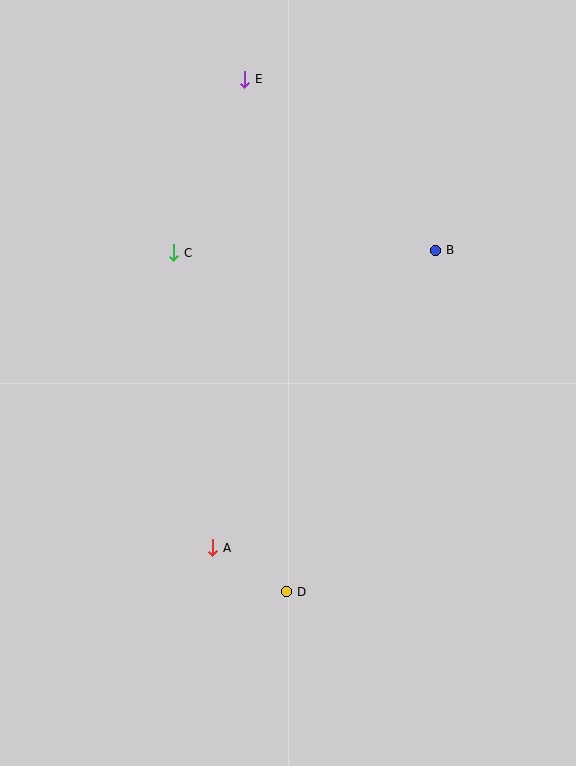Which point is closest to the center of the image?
Point C at (174, 253) is closest to the center.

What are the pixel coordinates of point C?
Point C is at (174, 253).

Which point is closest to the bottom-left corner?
Point A is closest to the bottom-left corner.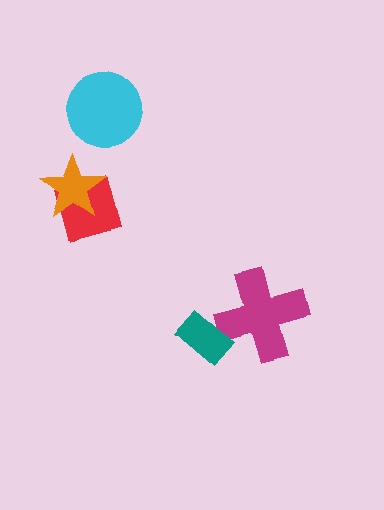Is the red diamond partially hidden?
Yes, it is partially covered by another shape.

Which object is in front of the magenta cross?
The teal rectangle is in front of the magenta cross.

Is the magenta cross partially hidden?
Yes, it is partially covered by another shape.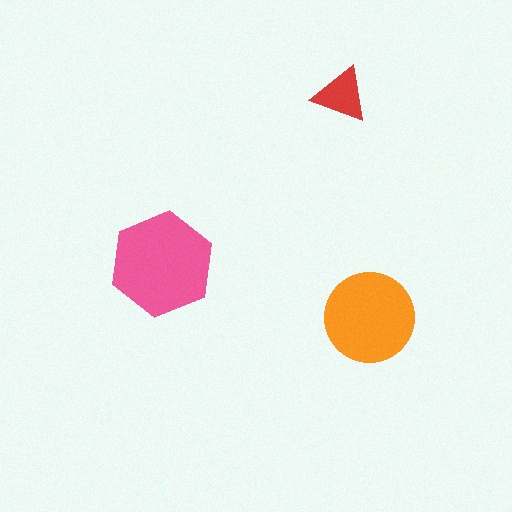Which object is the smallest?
The red triangle.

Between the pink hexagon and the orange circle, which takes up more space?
The pink hexagon.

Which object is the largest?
The pink hexagon.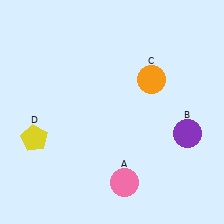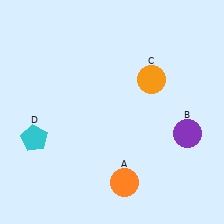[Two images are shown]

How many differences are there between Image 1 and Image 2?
There are 2 differences between the two images.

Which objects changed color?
A changed from pink to orange. D changed from yellow to cyan.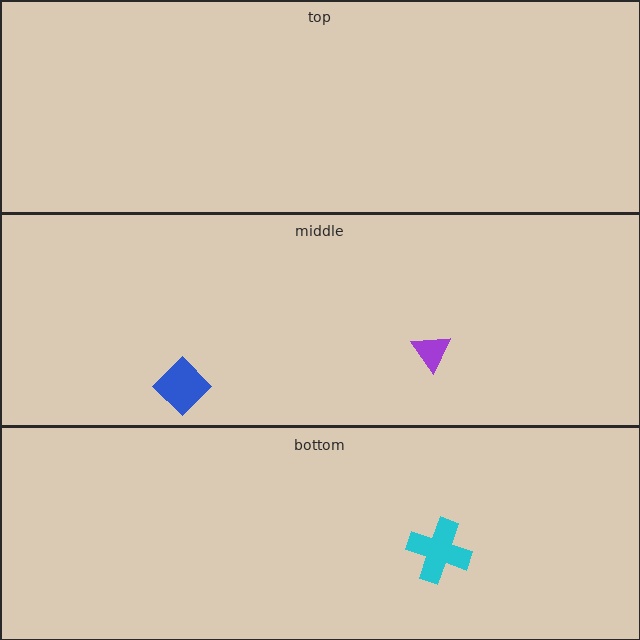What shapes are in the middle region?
The blue diamond, the purple triangle.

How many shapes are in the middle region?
2.